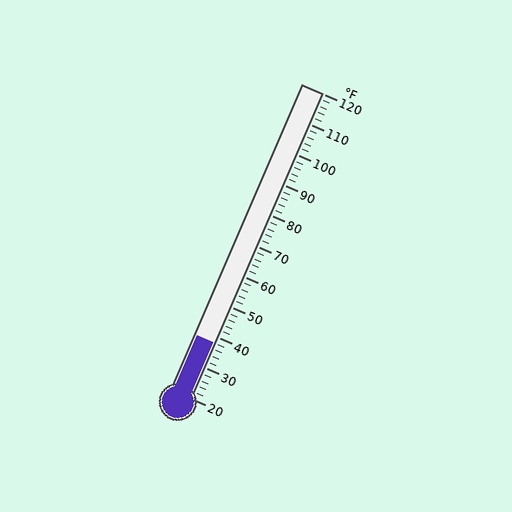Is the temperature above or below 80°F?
The temperature is below 80°F.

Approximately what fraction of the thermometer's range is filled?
The thermometer is filled to approximately 20% of its range.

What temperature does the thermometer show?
The thermometer shows approximately 38°F.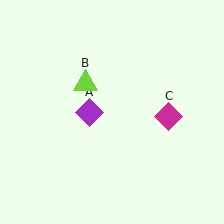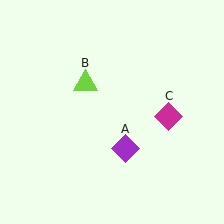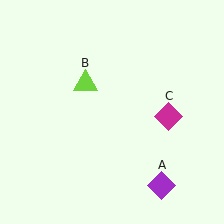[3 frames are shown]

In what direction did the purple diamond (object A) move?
The purple diamond (object A) moved down and to the right.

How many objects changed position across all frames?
1 object changed position: purple diamond (object A).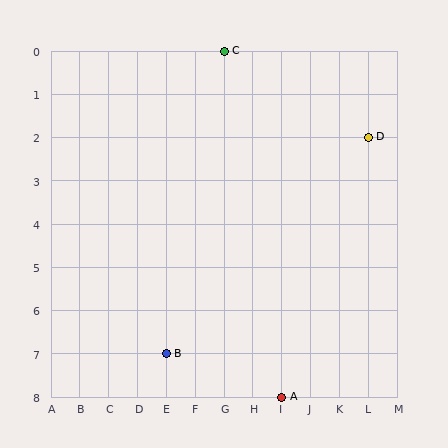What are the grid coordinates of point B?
Point B is at grid coordinates (E, 7).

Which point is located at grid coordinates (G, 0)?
Point C is at (G, 0).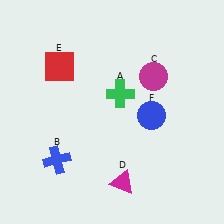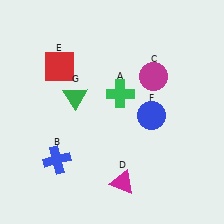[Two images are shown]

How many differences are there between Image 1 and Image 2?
There is 1 difference between the two images.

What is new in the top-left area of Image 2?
A green triangle (G) was added in the top-left area of Image 2.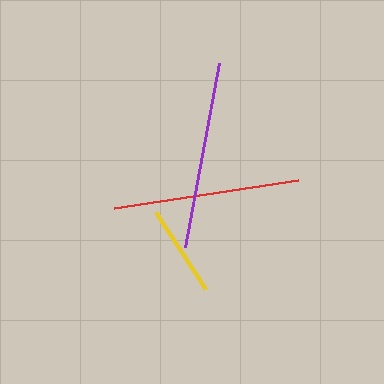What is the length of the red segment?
The red segment is approximately 186 pixels long.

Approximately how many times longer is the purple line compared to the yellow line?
The purple line is approximately 2.0 times the length of the yellow line.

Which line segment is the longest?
The purple line is the longest at approximately 187 pixels.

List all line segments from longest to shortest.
From longest to shortest: purple, red, yellow.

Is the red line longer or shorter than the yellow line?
The red line is longer than the yellow line.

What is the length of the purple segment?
The purple segment is approximately 187 pixels long.